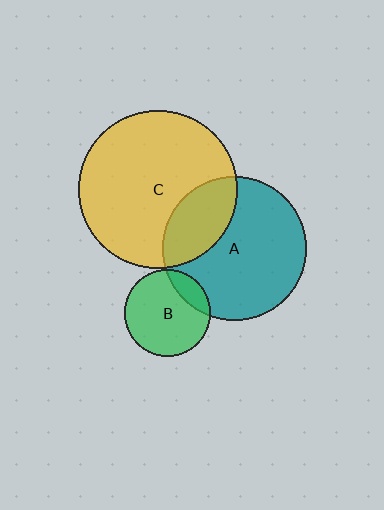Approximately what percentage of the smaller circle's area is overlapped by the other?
Approximately 15%.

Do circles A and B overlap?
Yes.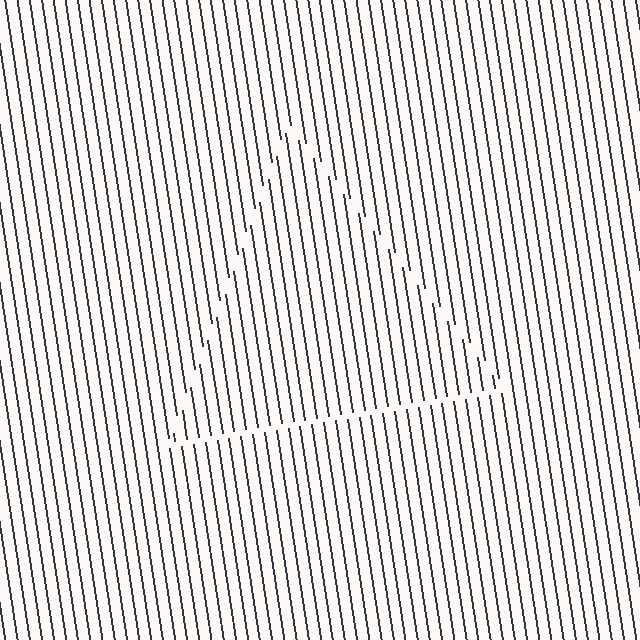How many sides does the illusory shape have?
3 sides — the line-ends trace a triangle.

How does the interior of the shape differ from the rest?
The interior of the shape contains the same grating, shifted by half a period — the contour is defined by the phase discontinuity where line-ends from the inner and outer gratings abut.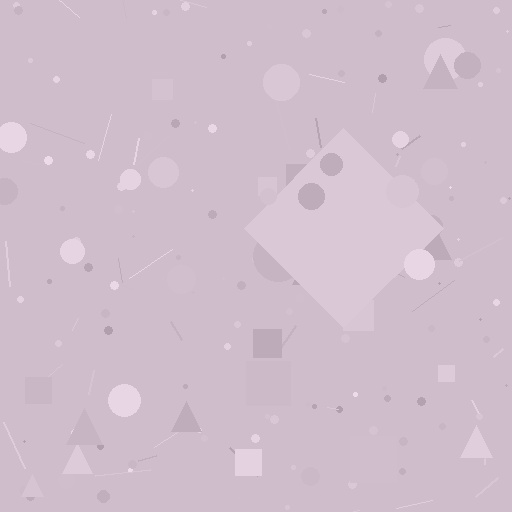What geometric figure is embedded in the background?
A diamond is embedded in the background.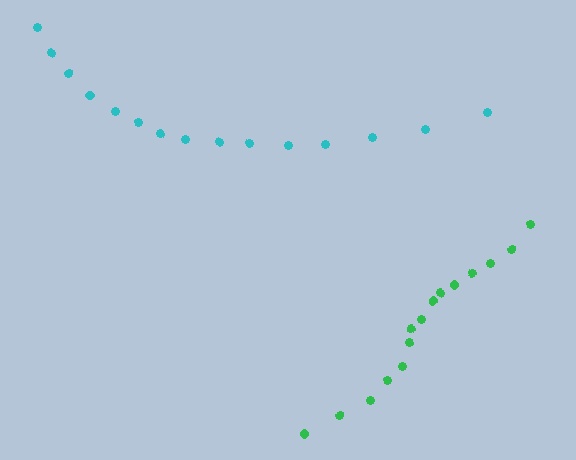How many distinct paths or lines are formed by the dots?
There are 2 distinct paths.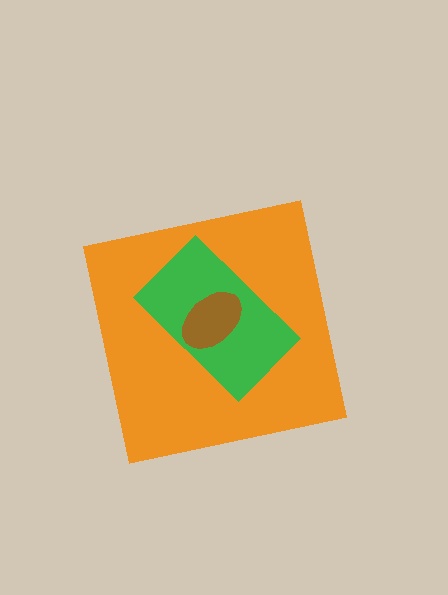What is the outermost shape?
The orange square.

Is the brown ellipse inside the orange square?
Yes.